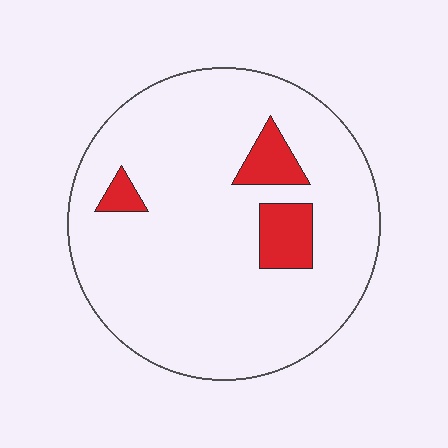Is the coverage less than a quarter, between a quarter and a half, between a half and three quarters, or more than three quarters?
Less than a quarter.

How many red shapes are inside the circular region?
3.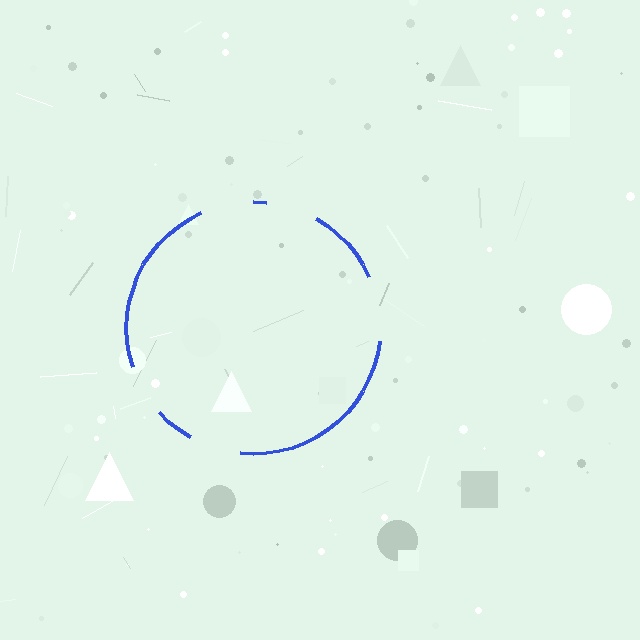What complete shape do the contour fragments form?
The contour fragments form a circle.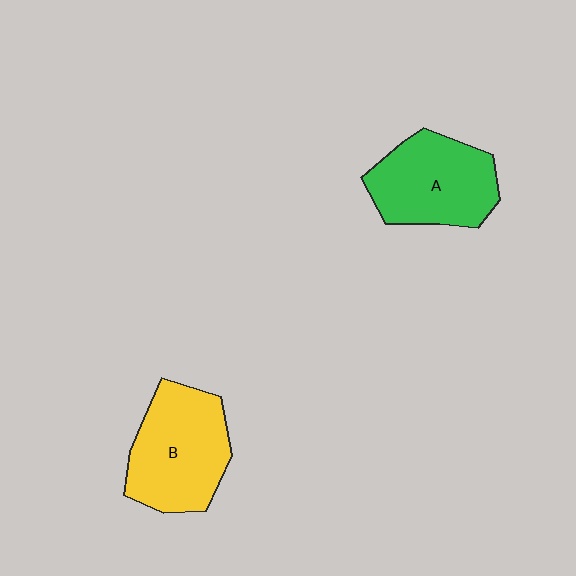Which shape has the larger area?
Shape B (yellow).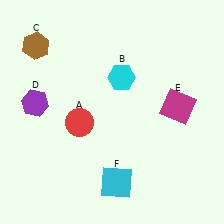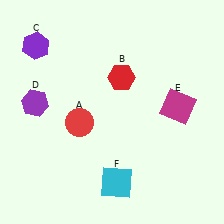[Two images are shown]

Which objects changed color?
B changed from cyan to red. C changed from brown to purple.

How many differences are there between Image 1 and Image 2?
There are 2 differences between the two images.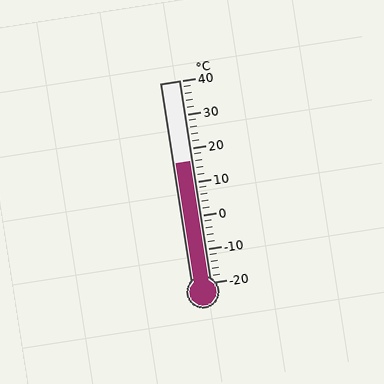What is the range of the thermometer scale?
The thermometer scale ranges from -20°C to 40°C.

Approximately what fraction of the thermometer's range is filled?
The thermometer is filled to approximately 60% of its range.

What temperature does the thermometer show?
The thermometer shows approximately 16°C.